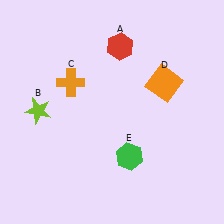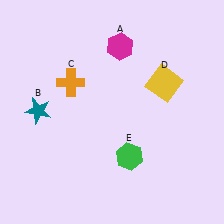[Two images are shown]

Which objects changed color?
A changed from red to magenta. B changed from lime to teal. D changed from orange to yellow.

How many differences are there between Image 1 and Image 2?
There are 3 differences between the two images.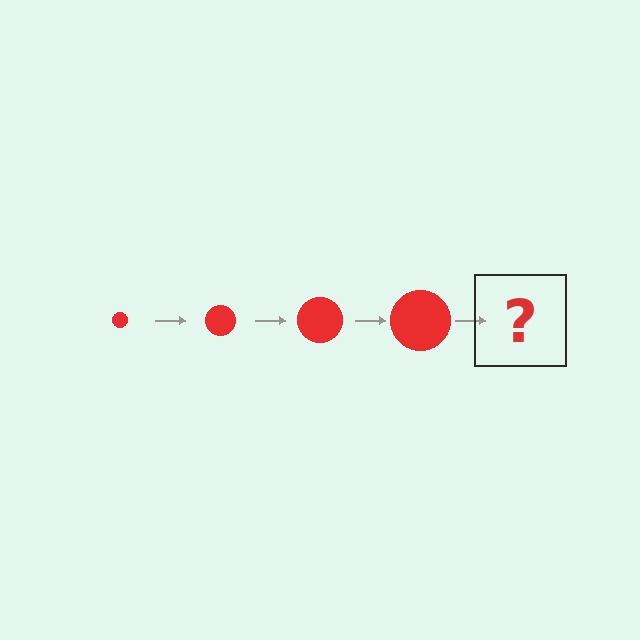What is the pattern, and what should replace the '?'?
The pattern is that the circle gets progressively larger each step. The '?' should be a red circle, larger than the previous one.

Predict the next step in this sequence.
The next step is a red circle, larger than the previous one.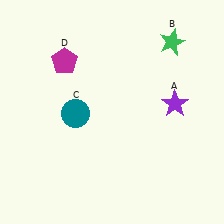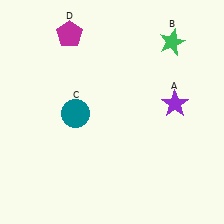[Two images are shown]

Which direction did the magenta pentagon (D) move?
The magenta pentagon (D) moved up.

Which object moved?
The magenta pentagon (D) moved up.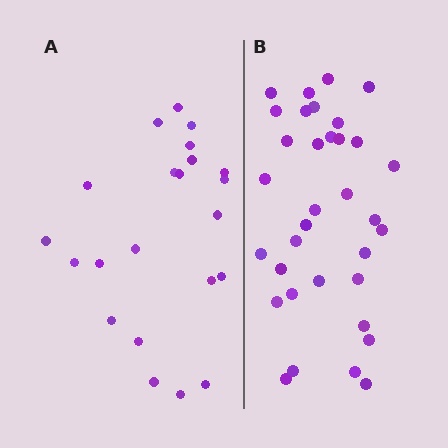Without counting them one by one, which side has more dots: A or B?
Region B (the right region) has more dots.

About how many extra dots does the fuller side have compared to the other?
Region B has roughly 12 or so more dots than region A.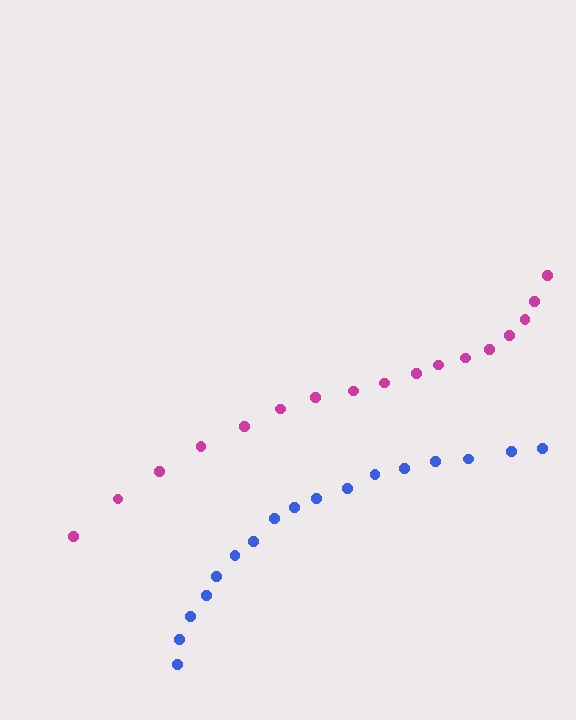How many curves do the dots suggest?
There are 2 distinct paths.